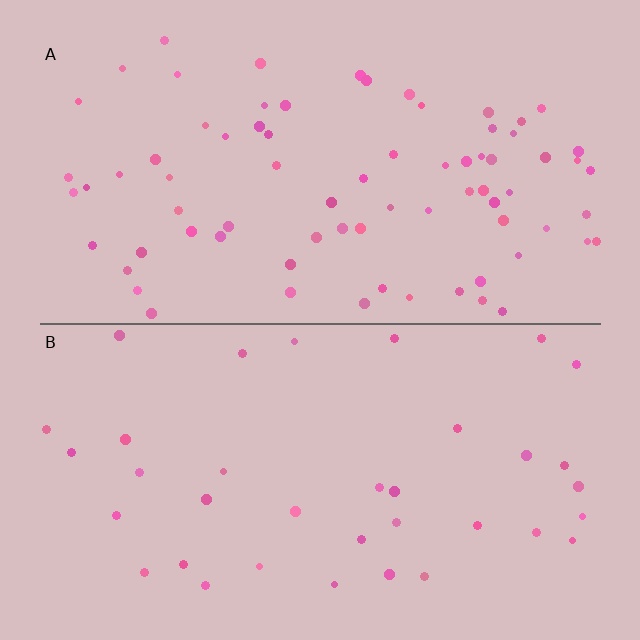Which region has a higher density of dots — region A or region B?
A (the top).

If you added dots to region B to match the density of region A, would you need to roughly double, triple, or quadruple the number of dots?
Approximately double.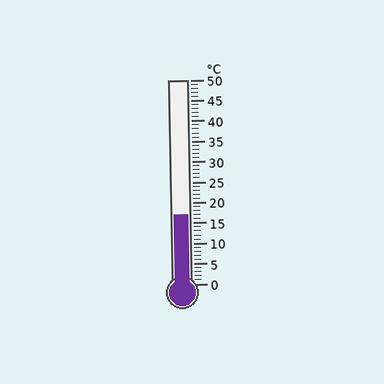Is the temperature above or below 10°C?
The temperature is above 10°C.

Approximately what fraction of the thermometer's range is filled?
The thermometer is filled to approximately 35% of its range.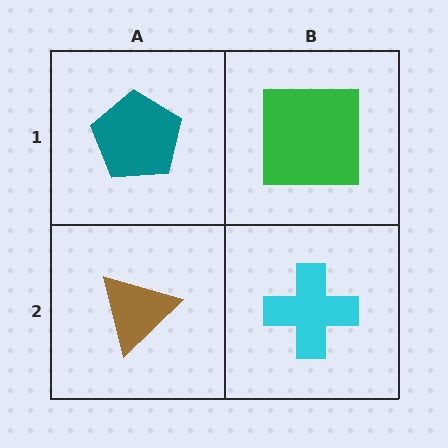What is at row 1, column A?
A teal pentagon.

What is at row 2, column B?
A cyan cross.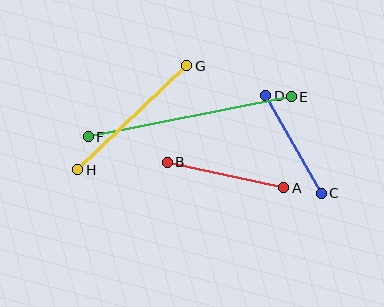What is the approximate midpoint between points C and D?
The midpoint is at approximately (294, 144) pixels.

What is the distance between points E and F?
The distance is approximately 207 pixels.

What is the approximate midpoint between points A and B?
The midpoint is at approximately (225, 175) pixels.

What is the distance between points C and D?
The distance is approximately 112 pixels.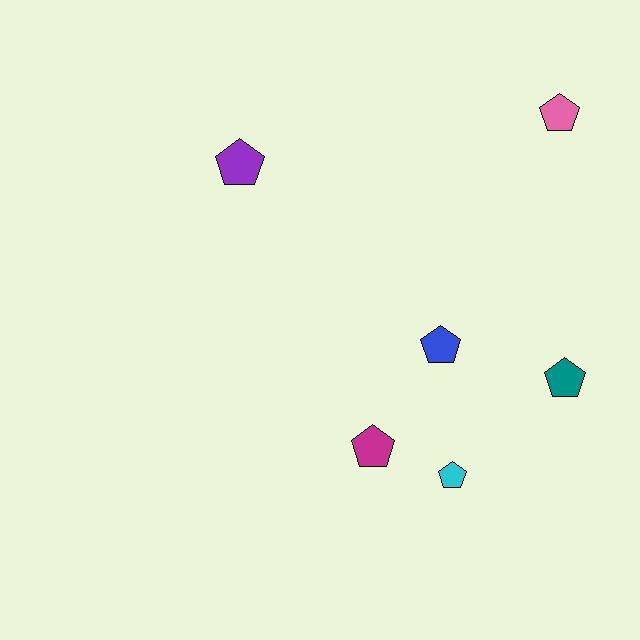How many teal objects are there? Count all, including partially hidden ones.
There is 1 teal object.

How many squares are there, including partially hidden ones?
There are no squares.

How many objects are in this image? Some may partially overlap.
There are 6 objects.